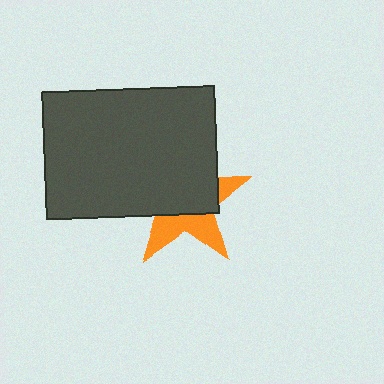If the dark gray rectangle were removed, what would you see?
You would see the complete orange star.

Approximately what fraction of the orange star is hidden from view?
Roughly 61% of the orange star is hidden behind the dark gray rectangle.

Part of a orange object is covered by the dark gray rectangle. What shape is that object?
It is a star.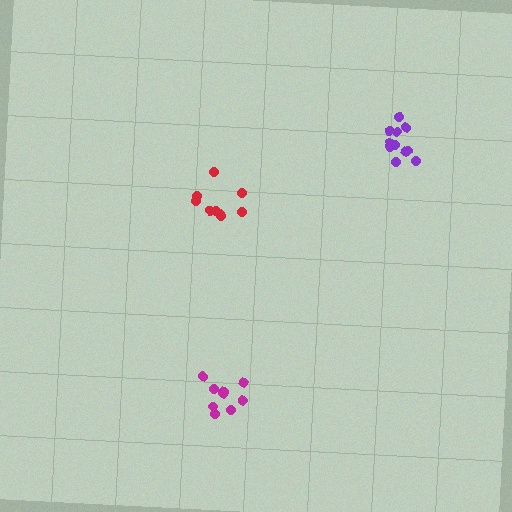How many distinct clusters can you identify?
There are 3 distinct clusters.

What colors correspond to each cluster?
The clusters are colored: purple, red, magenta.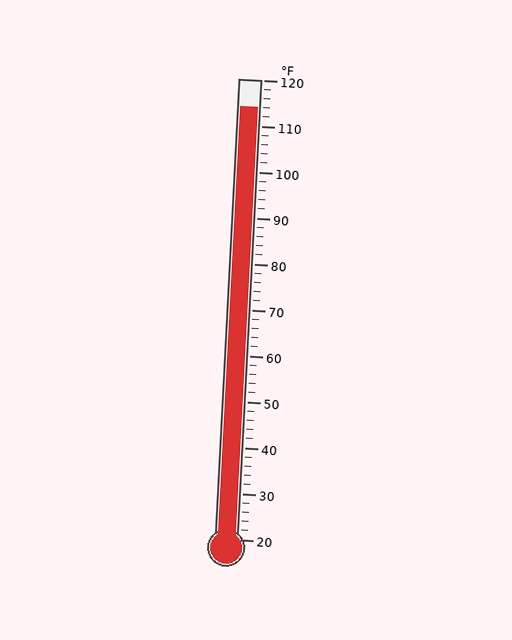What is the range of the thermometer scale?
The thermometer scale ranges from 20°F to 120°F.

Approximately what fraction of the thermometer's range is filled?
The thermometer is filled to approximately 95% of its range.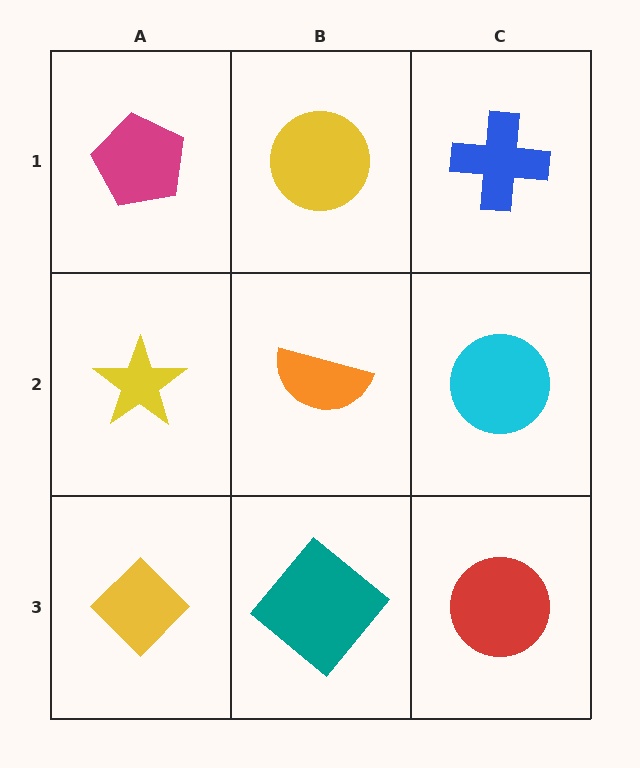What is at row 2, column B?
An orange semicircle.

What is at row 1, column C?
A blue cross.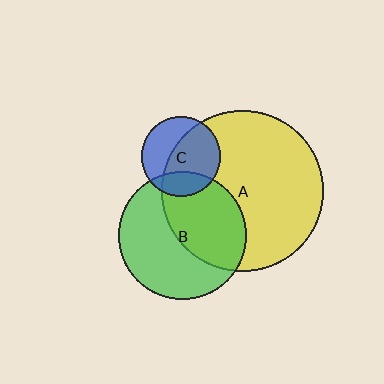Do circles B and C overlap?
Yes.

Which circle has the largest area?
Circle A (yellow).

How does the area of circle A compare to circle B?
Approximately 1.6 times.